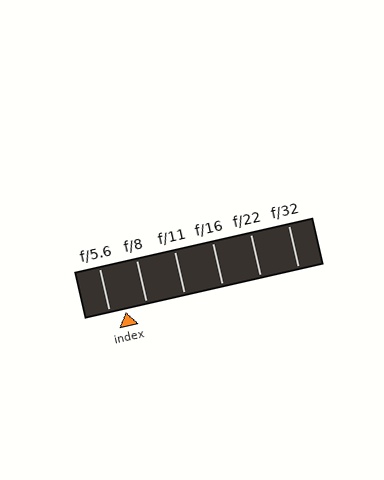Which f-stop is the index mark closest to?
The index mark is closest to f/5.6.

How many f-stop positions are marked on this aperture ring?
There are 6 f-stop positions marked.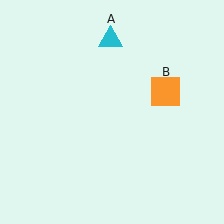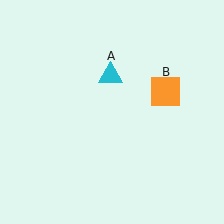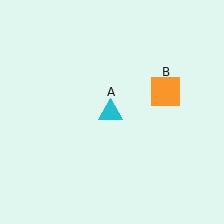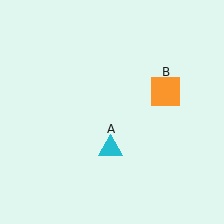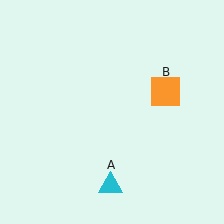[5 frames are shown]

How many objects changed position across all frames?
1 object changed position: cyan triangle (object A).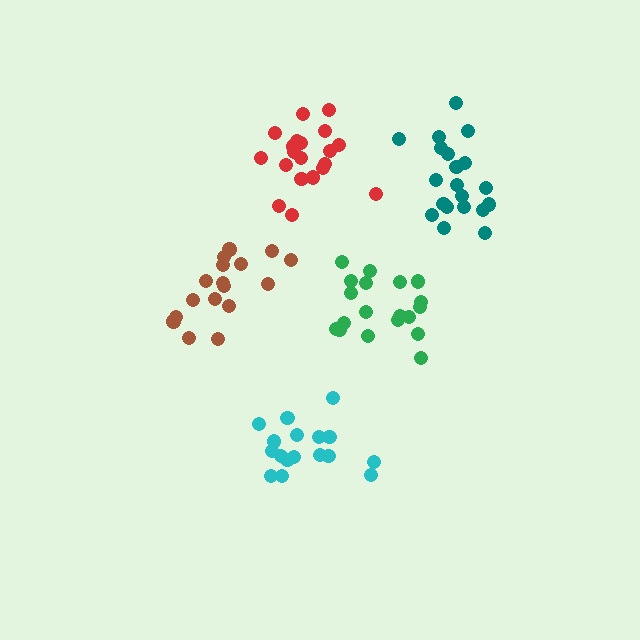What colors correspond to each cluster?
The clusters are colored: brown, red, green, cyan, teal.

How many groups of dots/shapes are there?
There are 5 groups.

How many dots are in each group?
Group 1: 17 dots, Group 2: 20 dots, Group 3: 19 dots, Group 4: 17 dots, Group 5: 20 dots (93 total).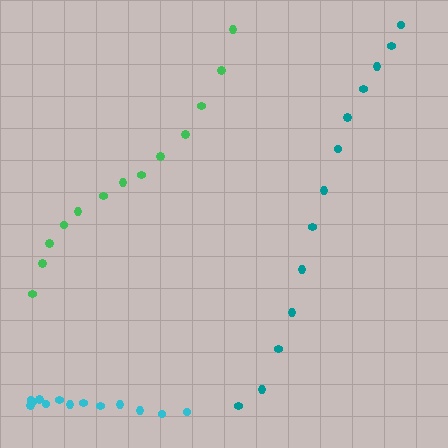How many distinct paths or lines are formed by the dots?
There are 3 distinct paths.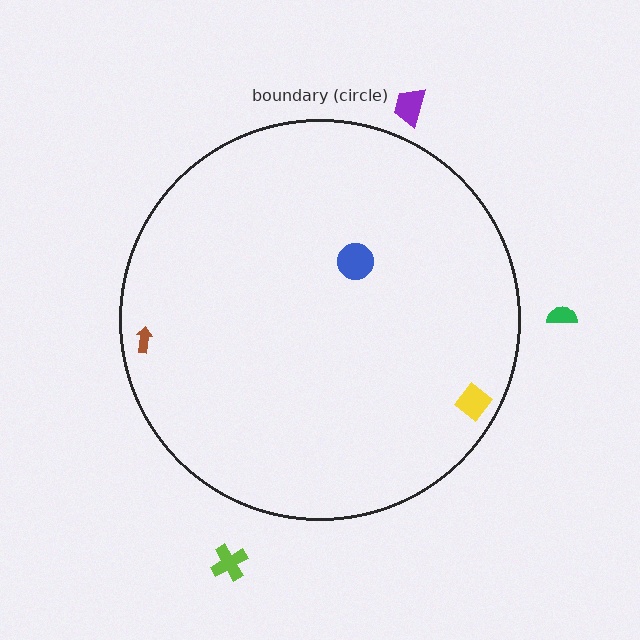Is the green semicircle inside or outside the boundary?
Outside.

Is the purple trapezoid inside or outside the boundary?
Outside.